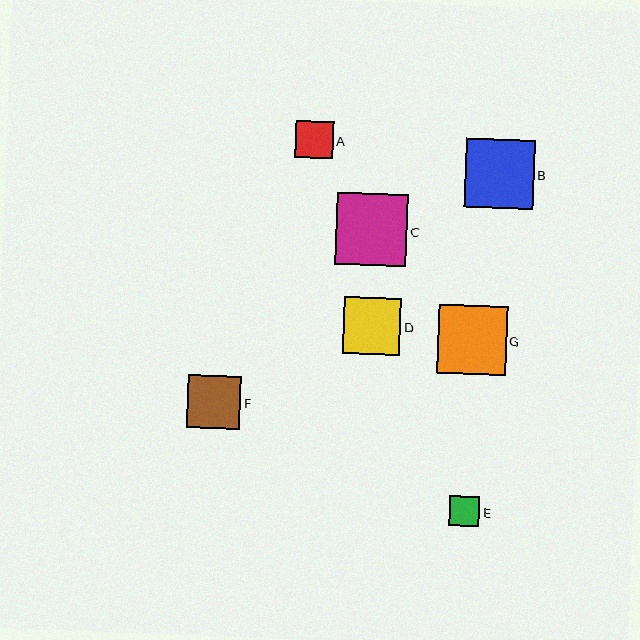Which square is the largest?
Square C is the largest with a size of approximately 71 pixels.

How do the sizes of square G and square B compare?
Square G and square B are approximately the same size.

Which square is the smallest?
Square E is the smallest with a size of approximately 30 pixels.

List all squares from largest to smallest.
From largest to smallest: C, G, B, D, F, A, E.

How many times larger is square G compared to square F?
Square G is approximately 1.3 times the size of square F.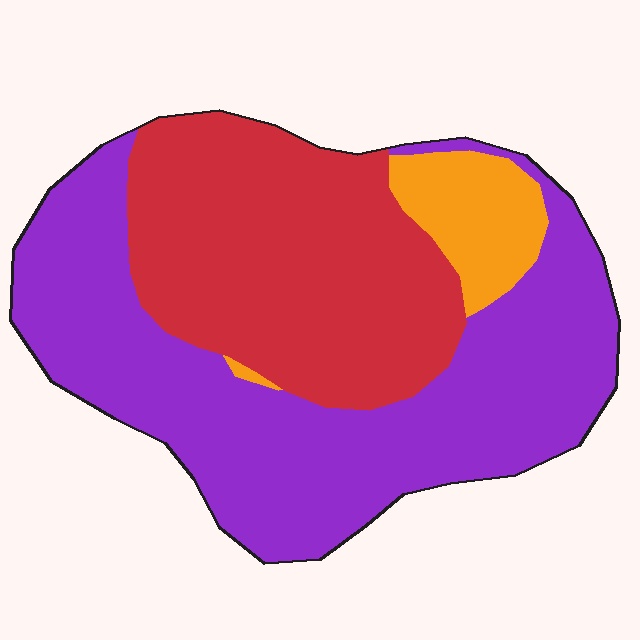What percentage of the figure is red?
Red covers 38% of the figure.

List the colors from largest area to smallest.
From largest to smallest: purple, red, orange.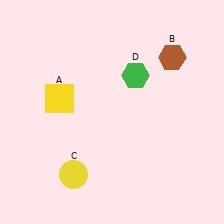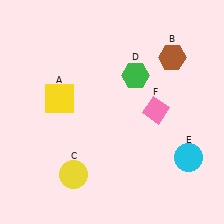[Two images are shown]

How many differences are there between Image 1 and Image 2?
There are 2 differences between the two images.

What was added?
A cyan circle (E), a pink diamond (F) were added in Image 2.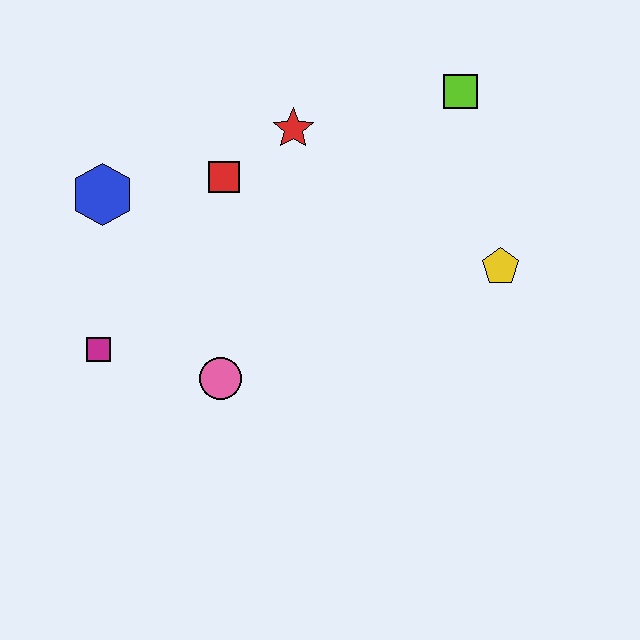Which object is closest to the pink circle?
The magenta square is closest to the pink circle.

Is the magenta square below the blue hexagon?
Yes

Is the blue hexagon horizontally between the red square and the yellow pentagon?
No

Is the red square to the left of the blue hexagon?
No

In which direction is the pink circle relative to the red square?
The pink circle is below the red square.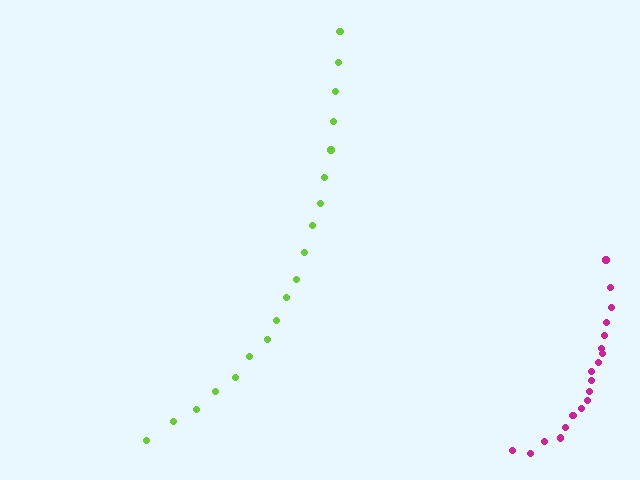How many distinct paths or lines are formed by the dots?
There are 2 distinct paths.